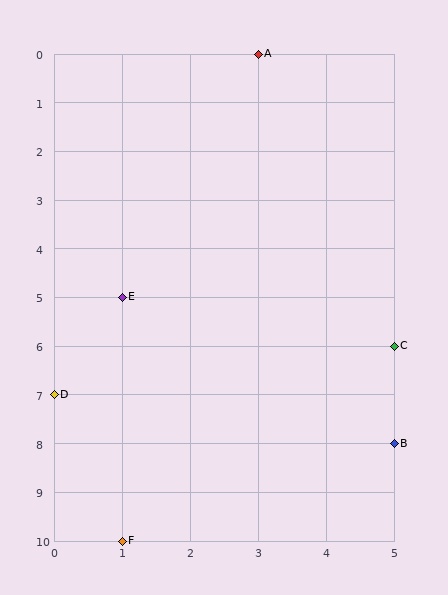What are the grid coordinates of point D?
Point D is at grid coordinates (0, 7).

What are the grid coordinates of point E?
Point E is at grid coordinates (1, 5).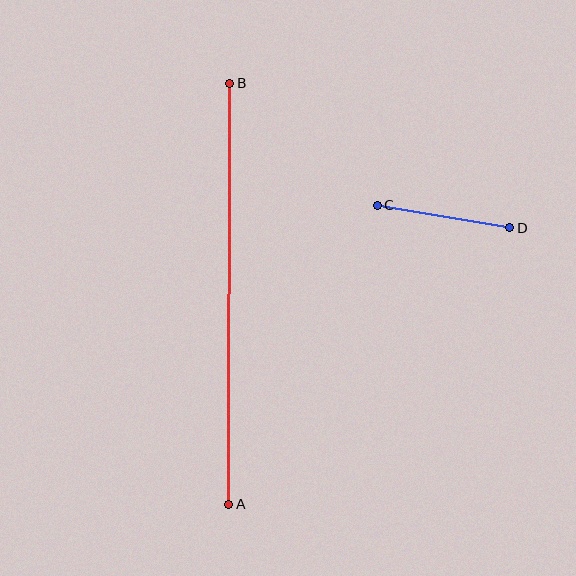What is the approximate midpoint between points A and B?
The midpoint is at approximately (229, 294) pixels.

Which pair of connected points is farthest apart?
Points A and B are farthest apart.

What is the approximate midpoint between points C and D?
The midpoint is at approximately (443, 216) pixels.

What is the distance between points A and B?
The distance is approximately 421 pixels.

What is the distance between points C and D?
The distance is approximately 134 pixels.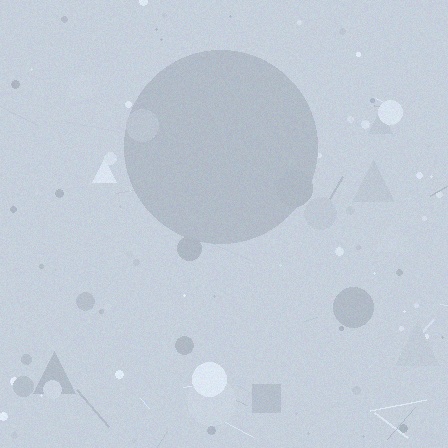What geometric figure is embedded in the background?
A circle is embedded in the background.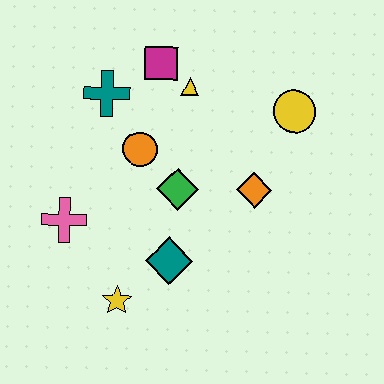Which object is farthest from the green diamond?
The yellow circle is farthest from the green diamond.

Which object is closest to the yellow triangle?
The magenta square is closest to the yellow triangle.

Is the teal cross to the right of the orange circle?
No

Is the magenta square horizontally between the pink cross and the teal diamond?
Yes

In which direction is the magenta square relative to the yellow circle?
The magenta square is to the left of the yellow circle.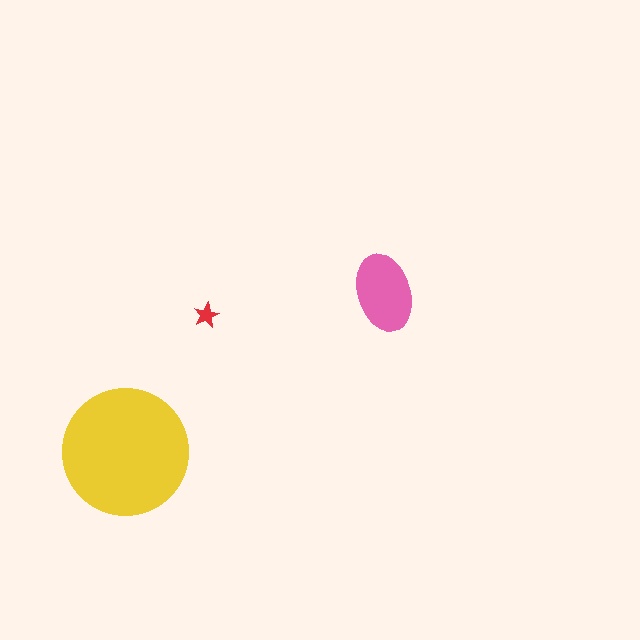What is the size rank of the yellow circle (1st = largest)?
1st.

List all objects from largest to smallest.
The yellow circle, the pink ellipse, the red star.